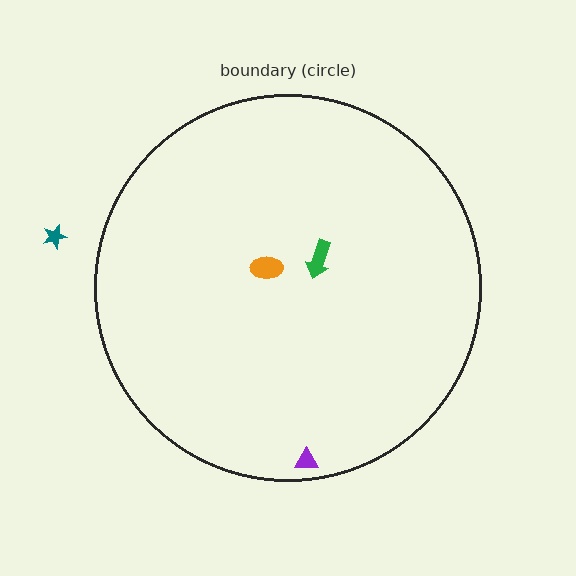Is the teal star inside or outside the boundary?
Outside.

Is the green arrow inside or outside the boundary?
Inside.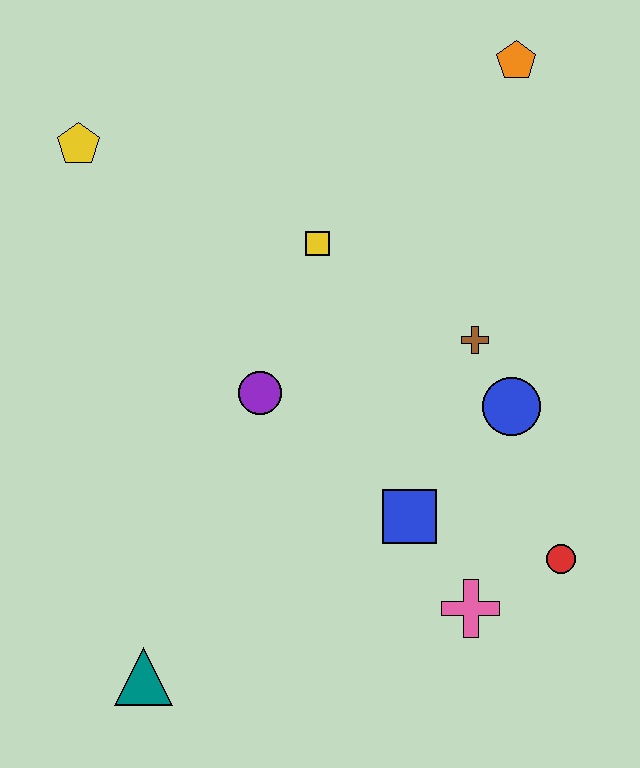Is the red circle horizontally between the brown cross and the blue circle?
No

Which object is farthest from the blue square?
The yellow pentagon is farthest from the blue square.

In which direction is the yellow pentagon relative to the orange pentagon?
The yellow pentagon is to the left of the orange pentagon.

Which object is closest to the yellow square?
The purple circle is closest to the yellow square.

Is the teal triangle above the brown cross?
No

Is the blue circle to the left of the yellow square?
No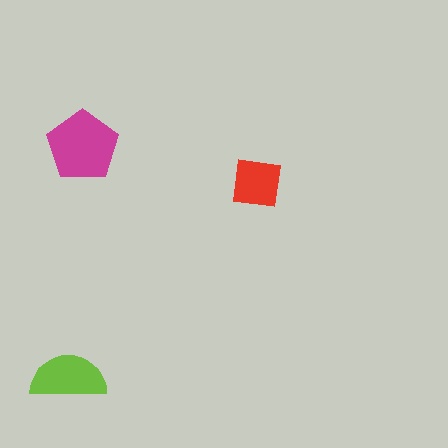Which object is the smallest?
The red square.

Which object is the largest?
The magenta pentagon.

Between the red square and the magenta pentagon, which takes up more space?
The magenta pentagon.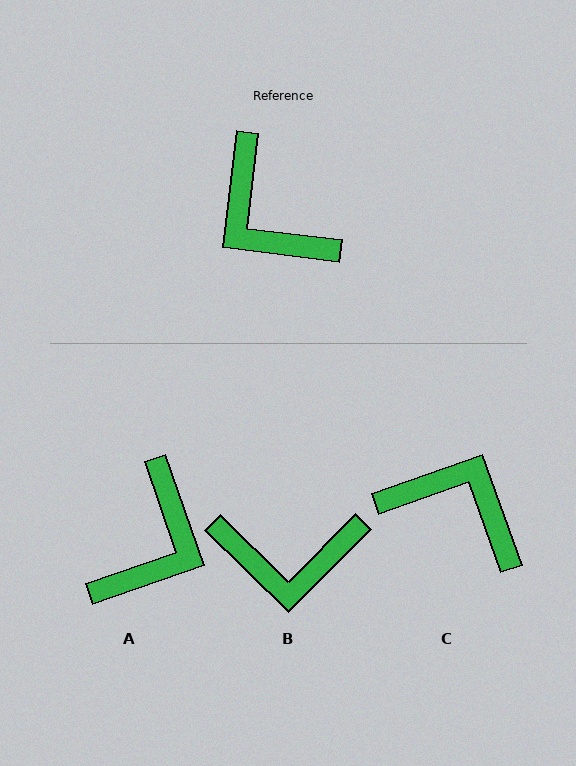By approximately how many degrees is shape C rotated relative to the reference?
Approximately 153 degrees clockwise.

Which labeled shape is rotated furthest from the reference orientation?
C, about 153 degrees away.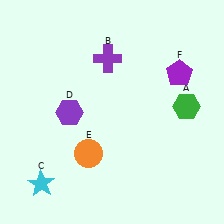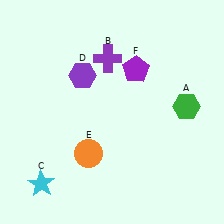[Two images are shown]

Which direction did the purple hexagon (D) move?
The purple hexagon (D) moved up.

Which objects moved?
The objects that moved are: the purple hexagon (D), the purple pentagon (F).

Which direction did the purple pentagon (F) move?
The purple pentagon (F) moved left.